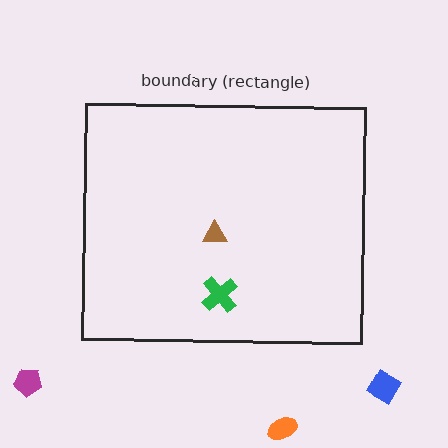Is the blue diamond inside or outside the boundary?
Outside.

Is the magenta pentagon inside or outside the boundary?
Outside.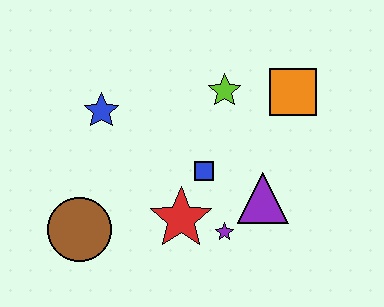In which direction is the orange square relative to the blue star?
The orange square is to the right of the blue star.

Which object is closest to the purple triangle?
The purple star is closest to the purple triangle.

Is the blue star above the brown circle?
Yes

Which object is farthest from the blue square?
The brown circle is farthest from the blue square.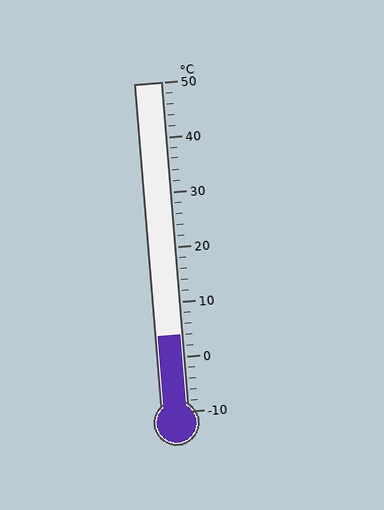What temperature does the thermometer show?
The thermometer shows approximately 4°C.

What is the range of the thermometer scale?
The thermometer scale ranges from -10°C to 50°C.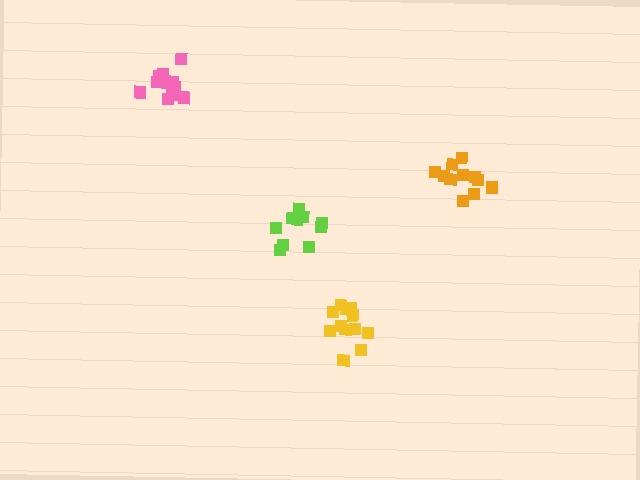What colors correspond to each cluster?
The clusters are colored: lime, pink, yellow, orange.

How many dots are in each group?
Group 1: 10 dots, Group 2: 13 dots, Group 3: 12 dots, Group 4: 11 dots (46 total).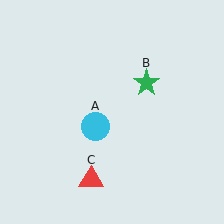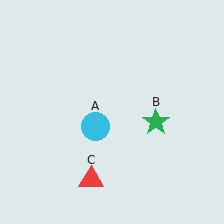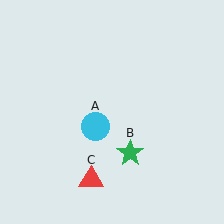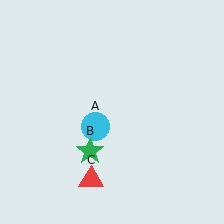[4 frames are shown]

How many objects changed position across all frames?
1 object changed position: green star (object B).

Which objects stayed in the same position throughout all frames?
Cyan circle (object A) and red triangle (object C) remained stationary.